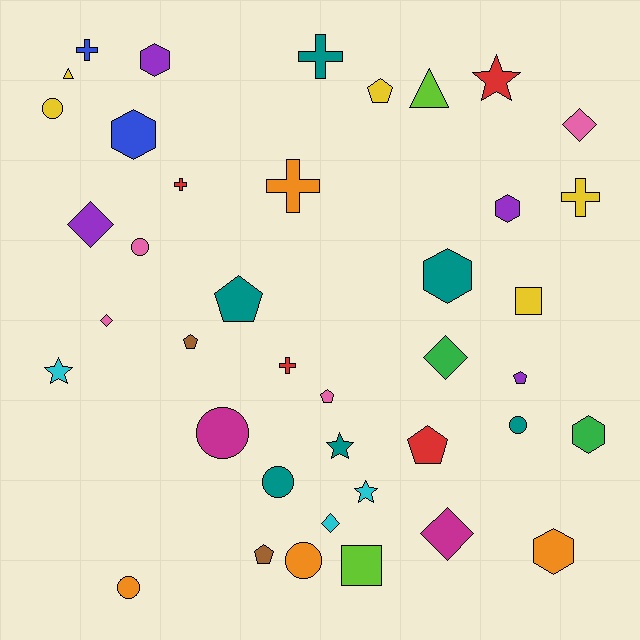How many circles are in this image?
There are 7 circles.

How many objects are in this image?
There are 40 objects.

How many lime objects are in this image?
There are 2 lime objects.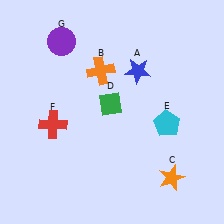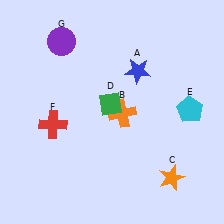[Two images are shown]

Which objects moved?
The objects that moved are: the orange cross (B), the cyan pentagon (E).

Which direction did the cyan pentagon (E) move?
The cyan pentagon (E) moved right.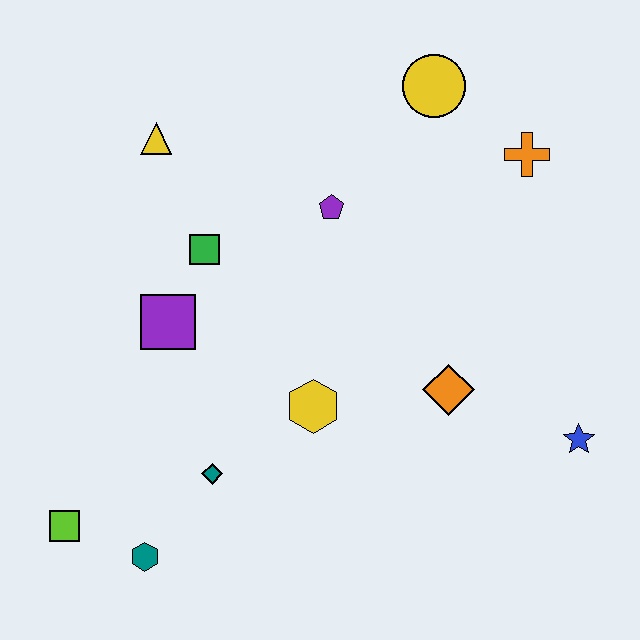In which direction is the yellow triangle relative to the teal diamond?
The yellow triangle is above the teal diamond.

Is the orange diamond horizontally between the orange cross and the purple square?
Yes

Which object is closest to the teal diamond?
The teal hexagon is closest to the teal diamond.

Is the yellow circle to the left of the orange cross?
Yes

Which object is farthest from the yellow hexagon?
The yellow circle is farthest from the yellow hexagon.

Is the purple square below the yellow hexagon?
No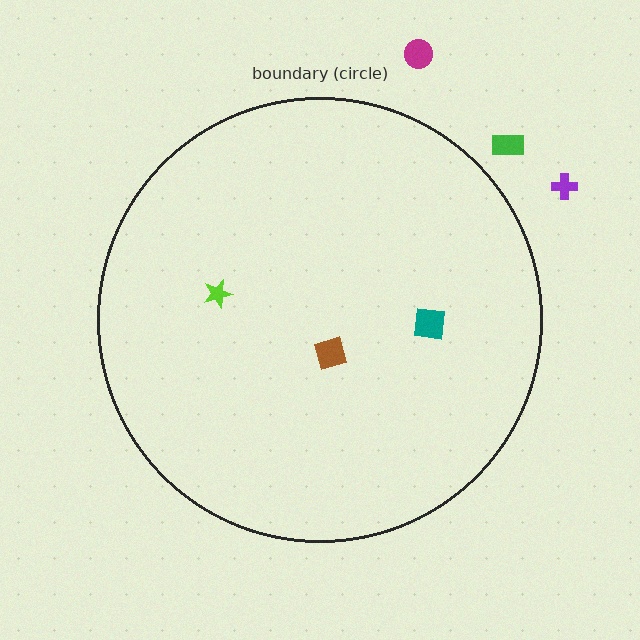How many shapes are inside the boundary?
3 inside, 3 outside.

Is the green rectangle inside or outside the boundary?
Outside.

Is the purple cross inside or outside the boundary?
Outside.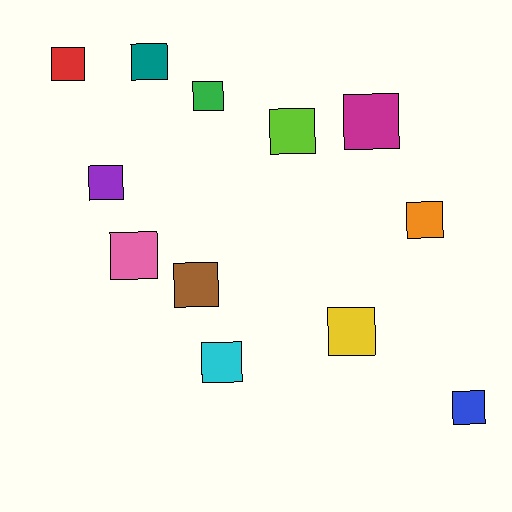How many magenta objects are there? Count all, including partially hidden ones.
There is 1 magenta object.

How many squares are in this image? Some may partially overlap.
There are 12 squares.